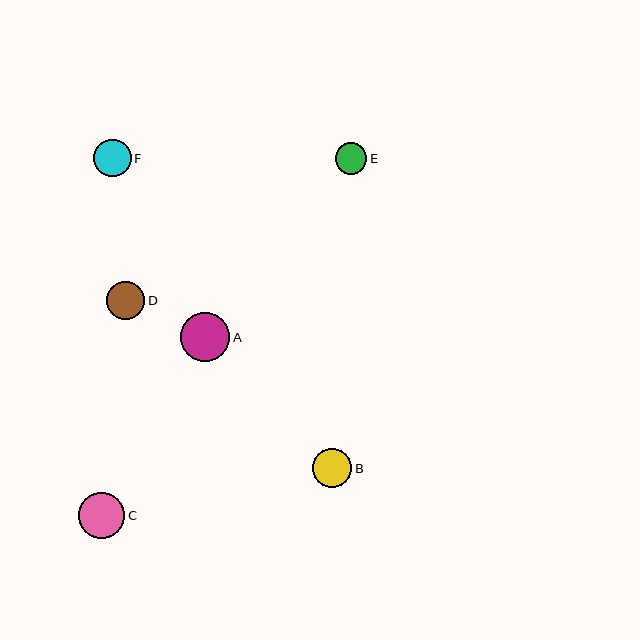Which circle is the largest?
Circle A is the largest with a size of approximately 50 pixels.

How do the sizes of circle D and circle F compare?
Circle D and circle F are approximately the same size.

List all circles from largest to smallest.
From largest to smallest: A, C, B, D, F, E.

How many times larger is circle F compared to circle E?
Circle F is approximately 1.2 times the size of circle E.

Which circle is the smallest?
Circle E is the smallest with a size of approximately 32 pixels.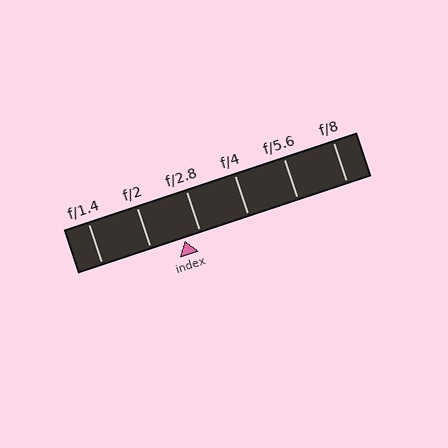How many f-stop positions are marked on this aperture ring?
There are 6 f-stop positions marked.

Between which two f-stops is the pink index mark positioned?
The index mark is between f/2 and f/2.8.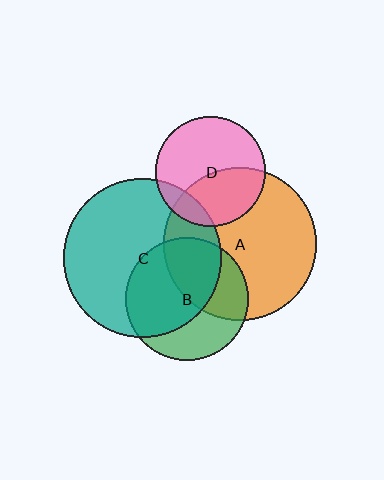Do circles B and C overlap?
Yes.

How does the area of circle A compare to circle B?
Approximately 1.5 times.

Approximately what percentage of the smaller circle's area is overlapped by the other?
Approximately 60%.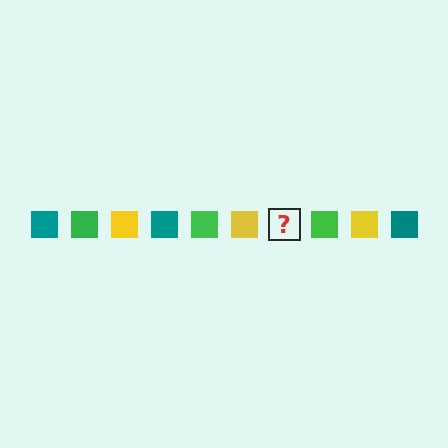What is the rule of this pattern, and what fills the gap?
The rule is that the pattern cycles through teal, green, yellow squares. The gap should be filled with a teal square.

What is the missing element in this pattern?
The missing element is a teal square.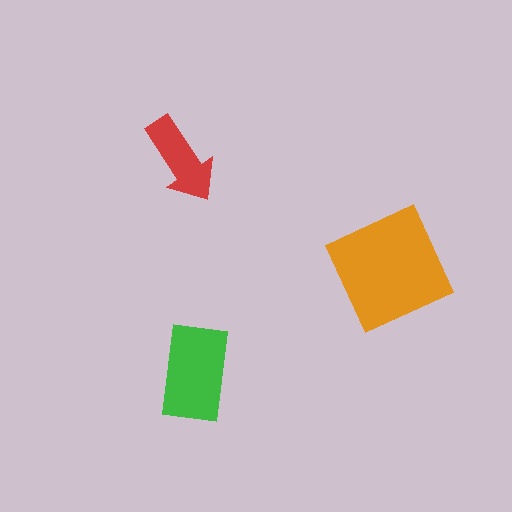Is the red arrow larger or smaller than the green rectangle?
Smaller.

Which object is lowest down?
The green rectangle is bottommost.